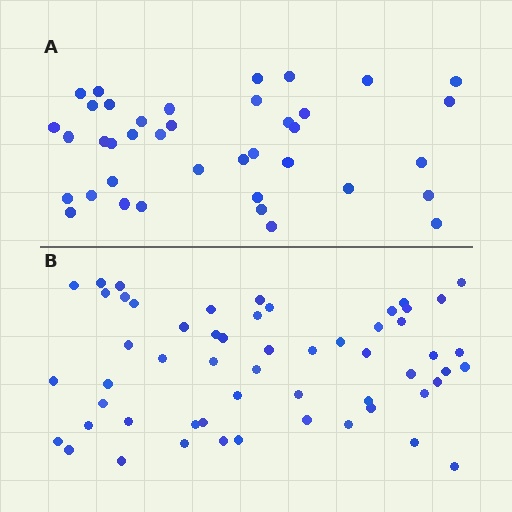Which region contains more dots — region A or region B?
Region B (the bottom region) has more dots.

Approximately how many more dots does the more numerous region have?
Region B has approximately 15 more dots than region A.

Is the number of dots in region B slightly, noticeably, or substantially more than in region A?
Region B has noticeably more, but not dramatically so. The ratio is roughly 1.4 to 1.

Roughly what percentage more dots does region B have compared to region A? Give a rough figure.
About 45% more.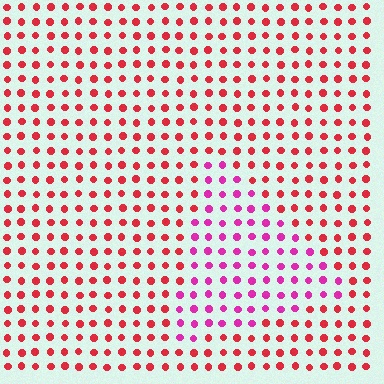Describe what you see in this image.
The image is filled with small red elements in a uniform arrangement. A triangle-shaped region is visible where the elements are tinted to a slightly different hue, forming a subtle color boundary.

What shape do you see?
I see a triangle.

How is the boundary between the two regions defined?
The boundary is defined purely by a slight shift in hue (about 38 degrees). Spacing, size, and orientation are identical on both sides.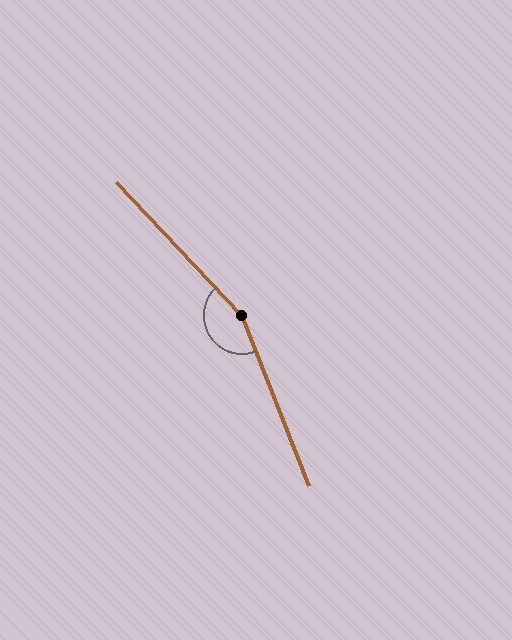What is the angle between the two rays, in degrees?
Approximately 158 degrees.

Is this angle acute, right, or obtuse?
It is obtuse.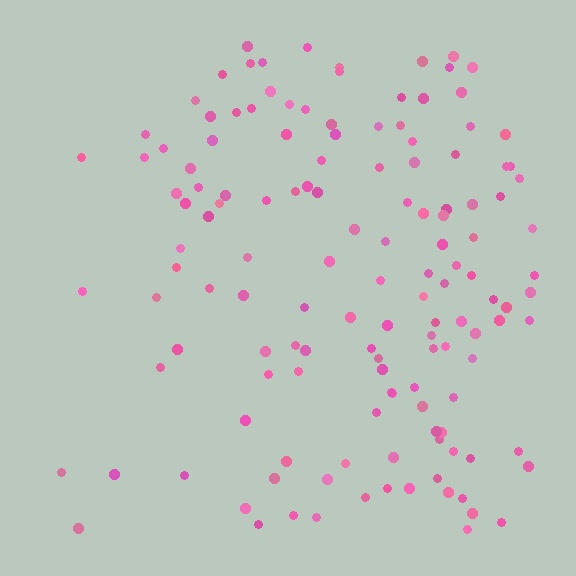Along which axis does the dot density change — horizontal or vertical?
Horizontal.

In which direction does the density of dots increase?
From left to right, with the right side densest.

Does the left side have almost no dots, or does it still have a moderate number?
Still a moderate number, just noticeably fewer than the right.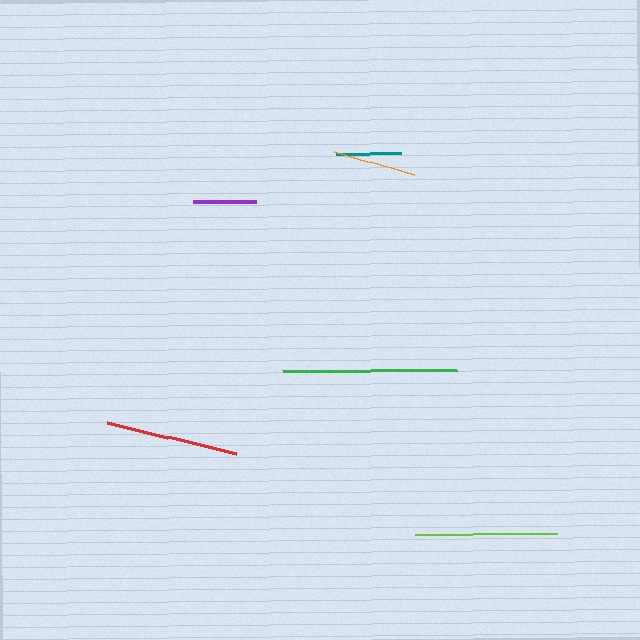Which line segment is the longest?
The green line is the longest at approximately 174 pixels.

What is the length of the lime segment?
The lime segment is approximately 142 pixels long.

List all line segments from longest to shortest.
From longest to shortest: green, lime, red, orange, teal, purple.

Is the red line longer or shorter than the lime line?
The lime line is longer than the red line.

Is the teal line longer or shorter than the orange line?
The orange line is longer than the teal line.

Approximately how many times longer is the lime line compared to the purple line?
The lime line is approximately 2.2 times the length of the purple line.